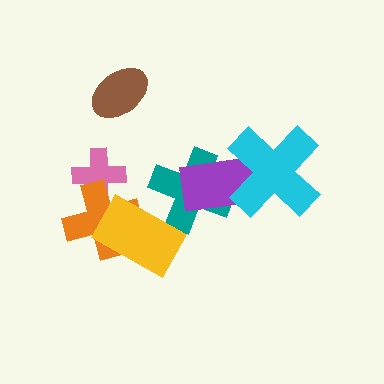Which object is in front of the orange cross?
The yellow rectangle is in front of the orange cross.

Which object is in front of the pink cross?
The orange cross is in front of the pink cross.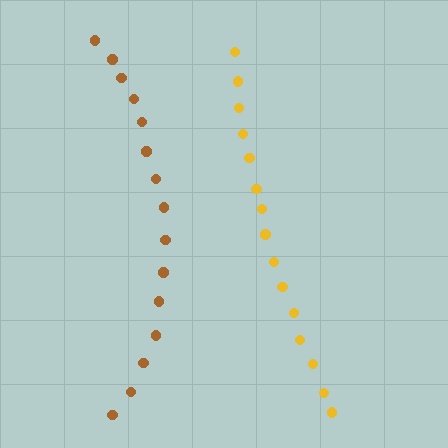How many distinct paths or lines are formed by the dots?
There are 2 distinct paths.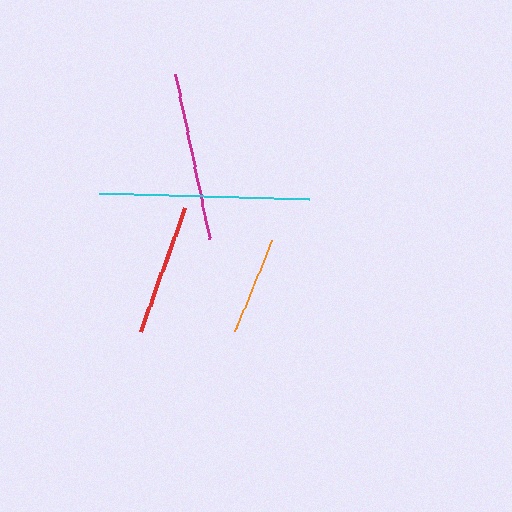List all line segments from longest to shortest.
From longest to shortest: cyan, magenta, red, orange.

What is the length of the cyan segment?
The cyan segment is approximately 211 pixels long.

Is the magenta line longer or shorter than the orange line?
The magenta line is longer than the orange line.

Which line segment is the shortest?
The orange line is the shortest at approximately 99 pixels.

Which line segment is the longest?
The cyan line is the longest at approximately 211 pixels.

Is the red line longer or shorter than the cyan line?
The cyan line is longer than the red line.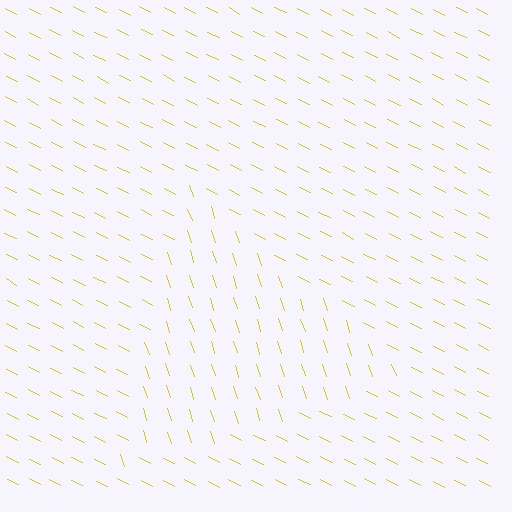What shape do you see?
I see a triangle.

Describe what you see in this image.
The image is filled with small yellow line segments. A triangle region in the image has lines oriented differently from the surrounding lines, creating a visible texture boundary.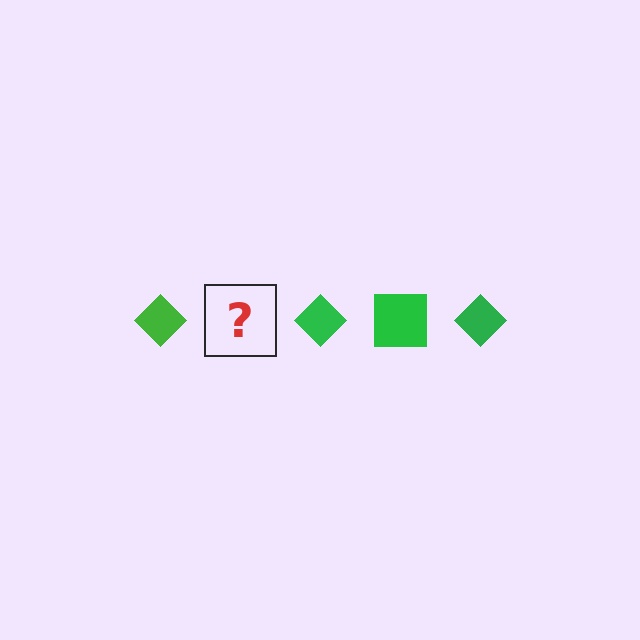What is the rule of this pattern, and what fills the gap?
The rule is that the pattern cycles through diamond, square shapes in green. The gap should be filled with a green square.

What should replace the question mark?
The question mark should be replaced with a green square.